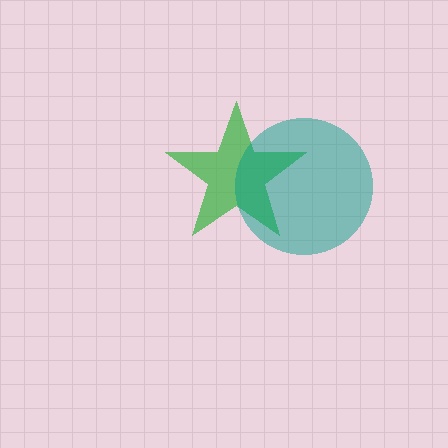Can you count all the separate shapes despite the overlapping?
Yes, there are 2 separate shapes.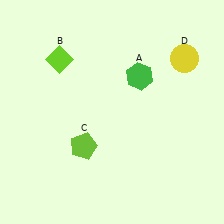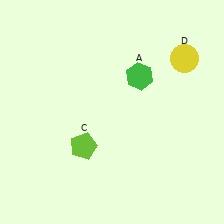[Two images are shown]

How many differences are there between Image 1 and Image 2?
There is 1 difference between the two images.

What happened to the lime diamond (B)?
The lime diamond (B) was removed in Image 2. It was in the top-left area of Image 1.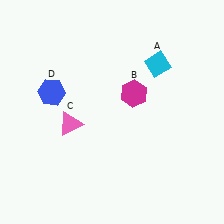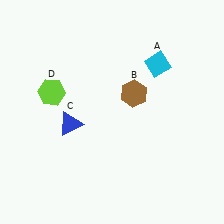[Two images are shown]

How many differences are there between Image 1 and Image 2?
There are 3 differences between the two images.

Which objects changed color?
B changed from magenta to brown. C changed from pink to blue. D changed from blue to lime.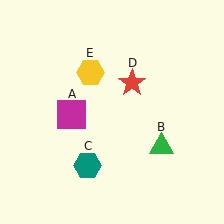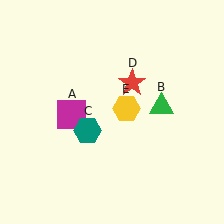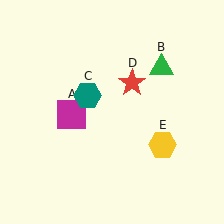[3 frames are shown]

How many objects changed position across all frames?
3 objects changed position: green triangle (object B), teal hexagon (object C), yellow hexagon (object E).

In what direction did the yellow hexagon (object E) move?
The yellow hexagon (object E) moved down and to the right.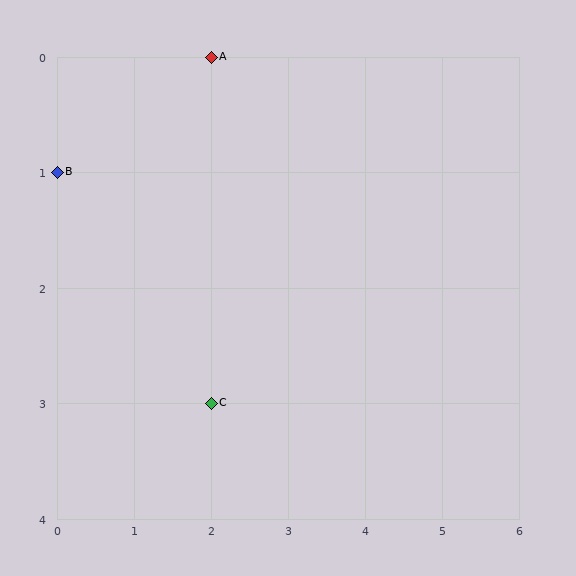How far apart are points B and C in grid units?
Points B and C are 2 columns and 2 rows apart (about 2.8 grid units diagonally).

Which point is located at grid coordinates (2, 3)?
Point C is at (2, 3).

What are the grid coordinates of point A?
Point A is at grid coordinates (2, 0).